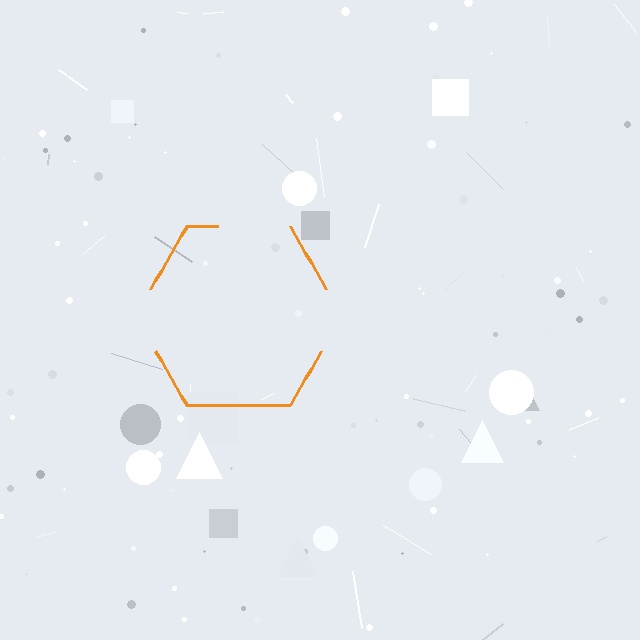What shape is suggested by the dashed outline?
The dashed outline suggests a hexagon.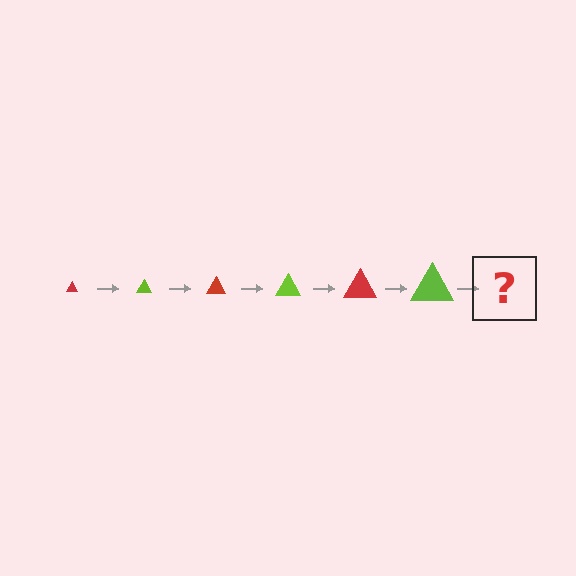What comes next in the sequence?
The next element should be a red triangle, larger than the previous one.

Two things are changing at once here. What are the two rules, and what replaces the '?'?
The two rules are that the triangle grows larger each step and the color cycles through red and lime. The '?' should be a red triangle, larger than the previous one.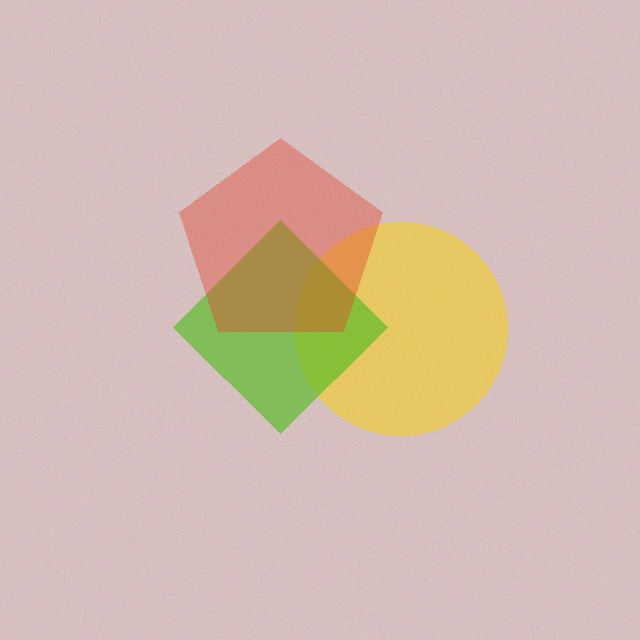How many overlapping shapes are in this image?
There are 3 overlapping shapes in the image.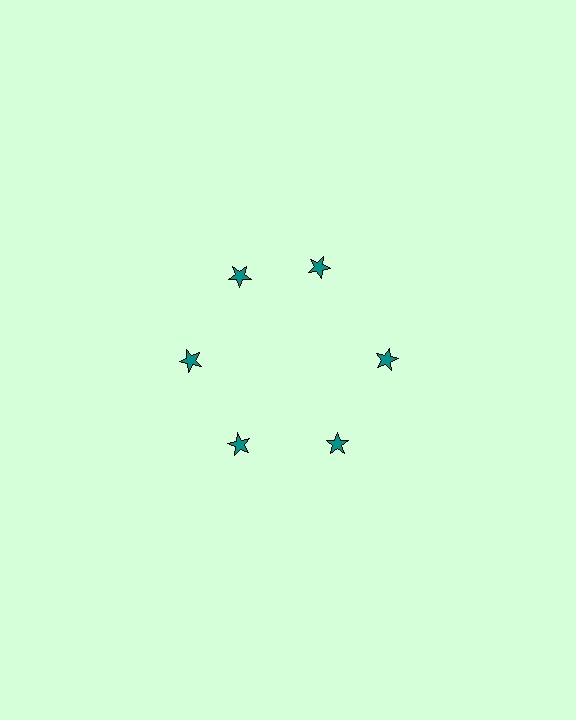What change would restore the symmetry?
The symmetry would be restored by rotating it back into even spacing with its neighbors so that all 6 stars sit at equal angles and equal distance from the center.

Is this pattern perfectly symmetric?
No. The 6 teal stars are arranged in a ring, but one element near the 1 o'clock position is rotated out of alignment along the ring, breaking the 6-fold rotational symmetry.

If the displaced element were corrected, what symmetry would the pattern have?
It would have 6-fold rotational symmetry — the pattern would map onto itself every 60 degrees.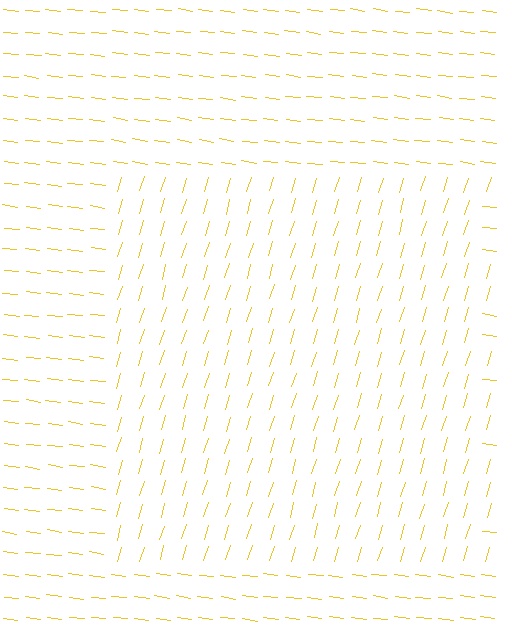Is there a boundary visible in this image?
Yes, there is a texture boundary formed by a change in line orientation.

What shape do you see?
I see a rectangle.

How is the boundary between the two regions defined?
The boundary is defined purely by a change in line orientation (approximately 80 degrees difference). All lines are the same color and thickness.